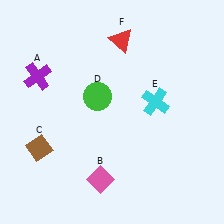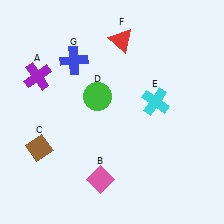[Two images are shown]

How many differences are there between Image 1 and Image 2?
There is 1 difference between the two images.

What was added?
A blue cross (G) was added in Image 2.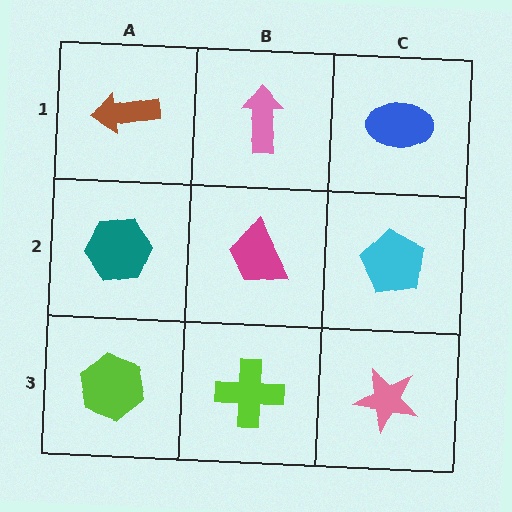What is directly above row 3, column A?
A teal hexagon.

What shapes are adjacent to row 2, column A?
A brown arrow (row 1, column A), a lime hexagon (row 3, column A), a magenta trapezoid (row 2, column B).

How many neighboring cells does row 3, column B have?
3.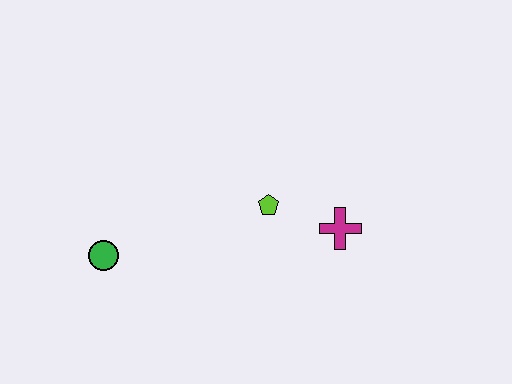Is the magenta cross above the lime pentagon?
No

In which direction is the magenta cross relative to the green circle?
The magenta cross is to the right of the green circle.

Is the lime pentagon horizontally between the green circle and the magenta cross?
Yes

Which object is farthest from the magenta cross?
The green circle is farthest from the magenta cross.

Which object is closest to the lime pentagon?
The magenta cross is closest to the lime pentagon.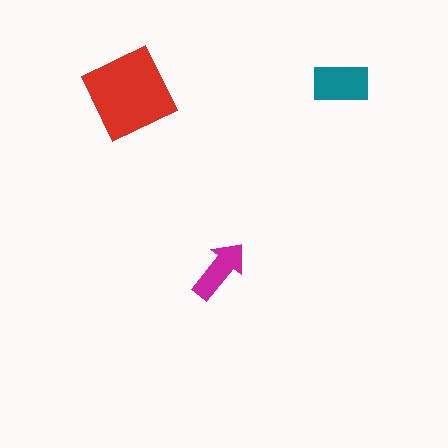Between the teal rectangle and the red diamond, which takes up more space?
The red diamond.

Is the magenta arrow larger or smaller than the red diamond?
Smaller.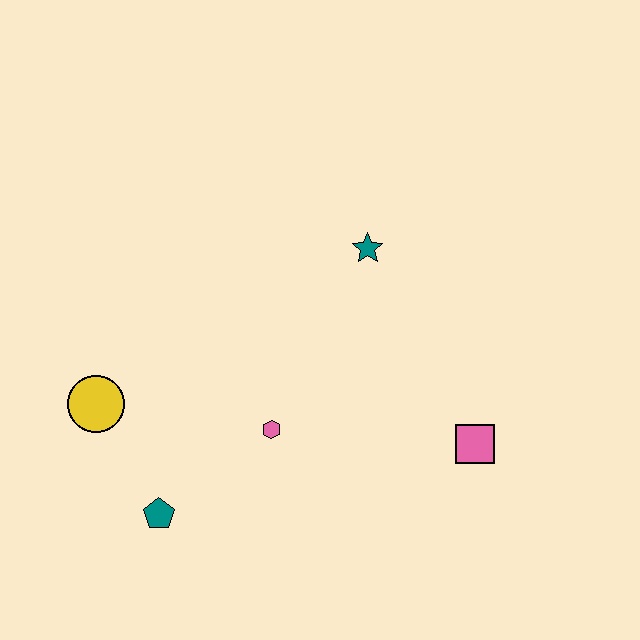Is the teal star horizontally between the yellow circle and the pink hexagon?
No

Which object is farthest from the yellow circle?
The pink square is farthest from the yellow circle.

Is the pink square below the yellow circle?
Yes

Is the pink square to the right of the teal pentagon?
Yes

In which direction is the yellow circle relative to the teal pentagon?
The yellow circle is above the teal pentagon.